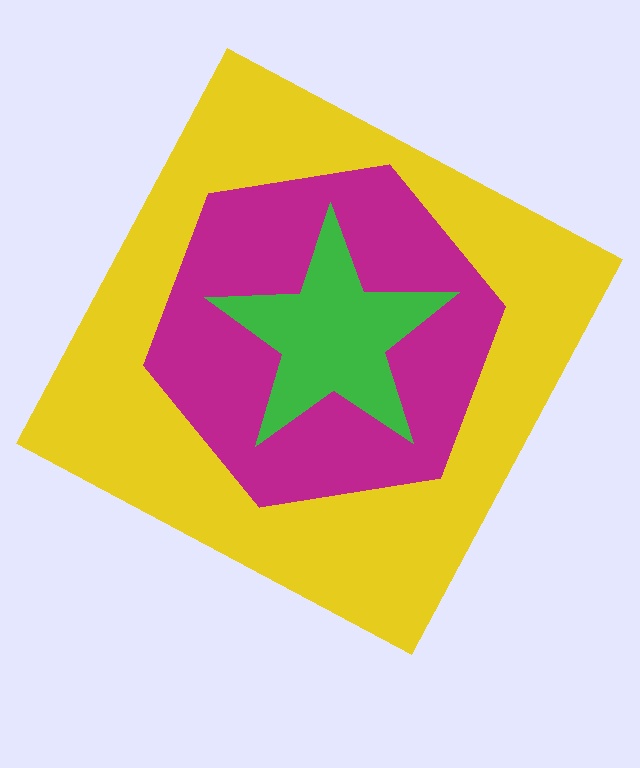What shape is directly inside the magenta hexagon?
The green star.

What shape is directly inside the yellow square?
The magenta hexagon.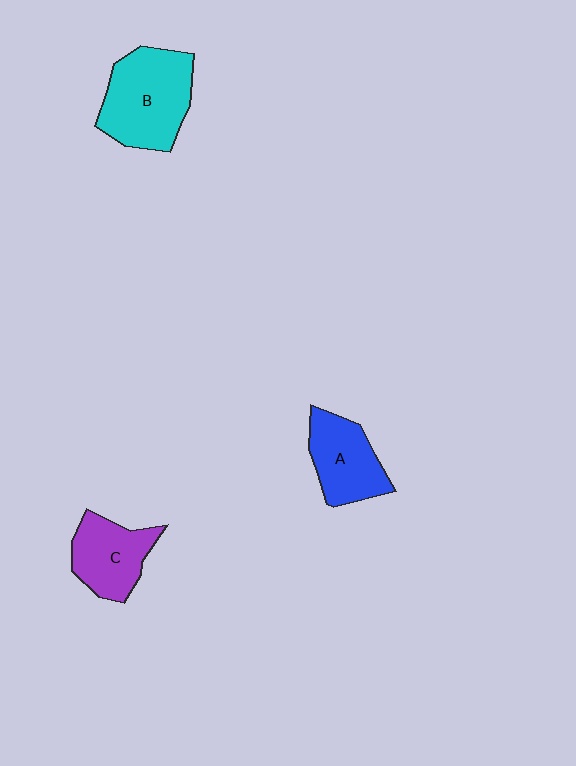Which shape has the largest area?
Shape B (cyan).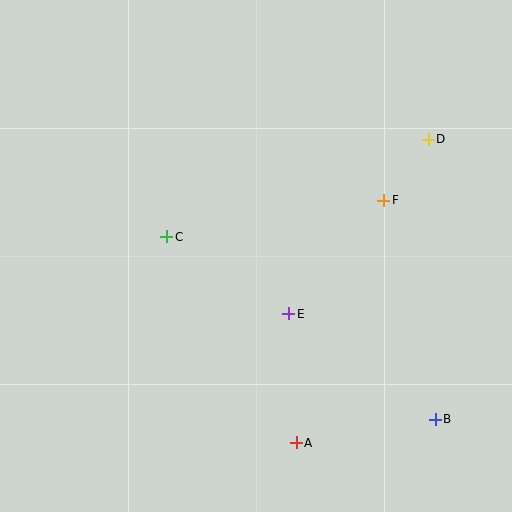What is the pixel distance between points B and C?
The distance between B and C is 325 pixels.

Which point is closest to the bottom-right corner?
Point B is closest to the bottom-right corner.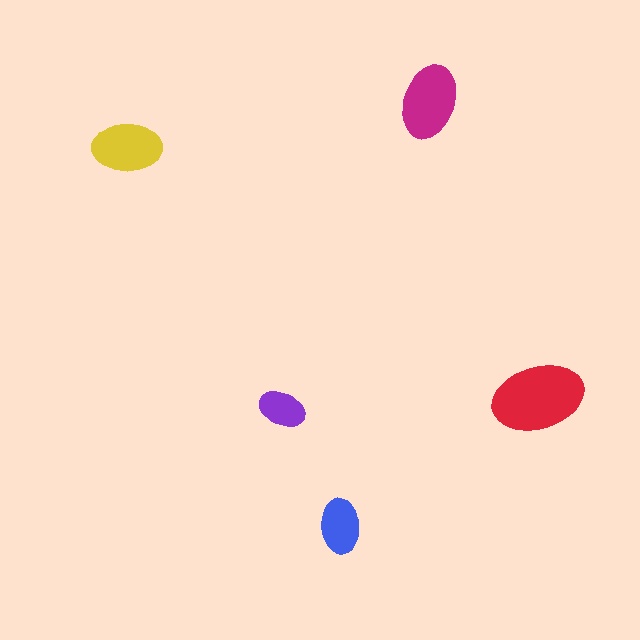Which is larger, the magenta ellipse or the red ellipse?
The red one.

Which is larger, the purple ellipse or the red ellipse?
The red one.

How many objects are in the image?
There are 5 objects in the image.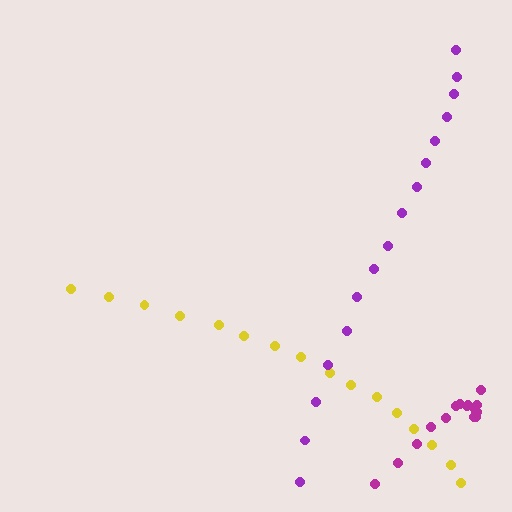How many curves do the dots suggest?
There are 3 distinct paths.